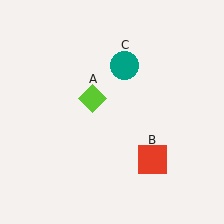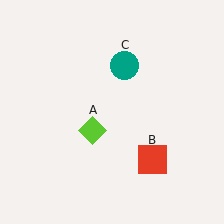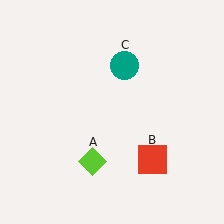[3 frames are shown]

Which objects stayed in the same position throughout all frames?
Red square (object B) and teal circle (object C) remained stationary.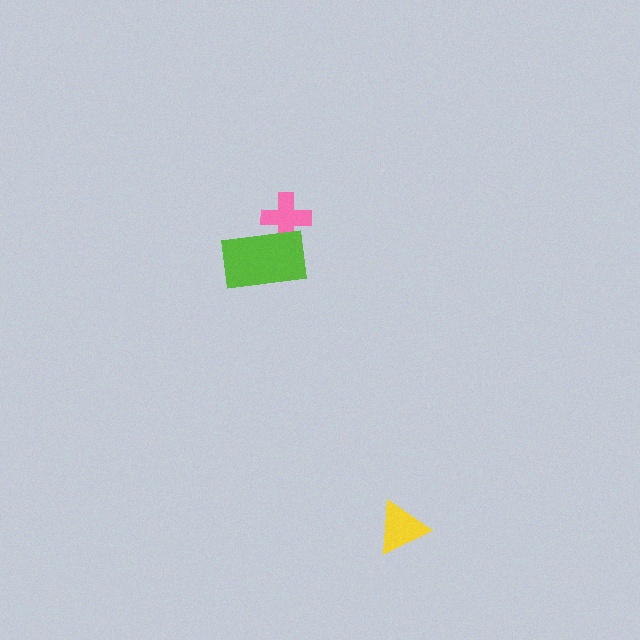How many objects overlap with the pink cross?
1 object overlaps with the pink cross.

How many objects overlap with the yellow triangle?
0 objects overlap with the yellow triangle.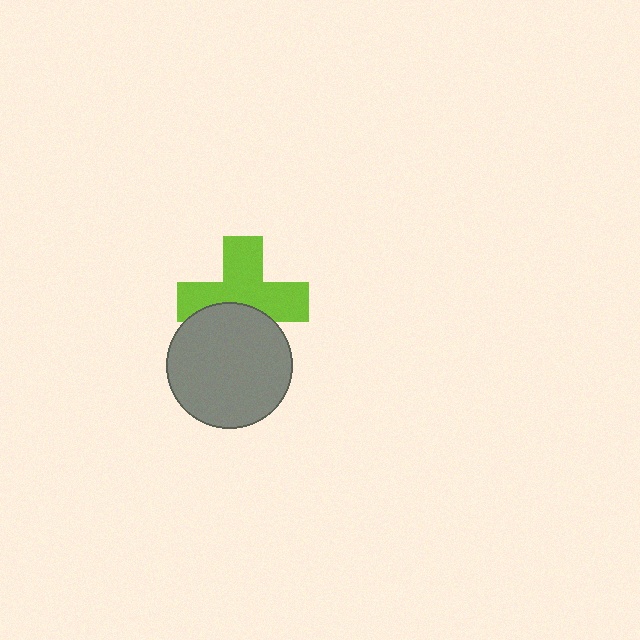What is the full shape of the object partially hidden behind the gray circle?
The partially hidden object is a lime cross.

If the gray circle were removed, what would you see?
You would see the complete lime cross.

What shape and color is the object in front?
The object in front is a gray circle.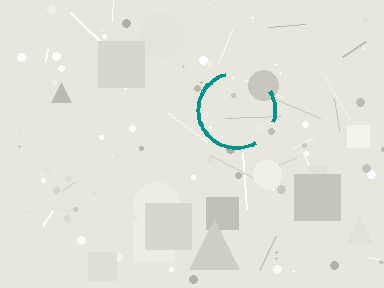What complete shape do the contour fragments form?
The contour fragments form a circle.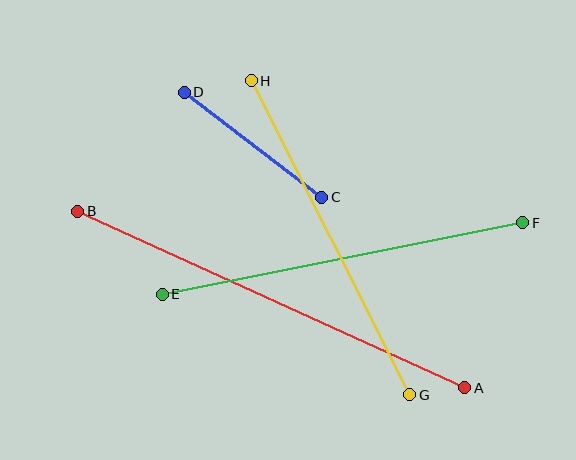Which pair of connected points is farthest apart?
Points A and B are farthest apart.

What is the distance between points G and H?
The distance is approximately 352 pixels.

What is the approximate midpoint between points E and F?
The midpoint is at approximately (342, 259) pixels.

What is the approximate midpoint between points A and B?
The midpoint is at approximately (271, 300) pixels.